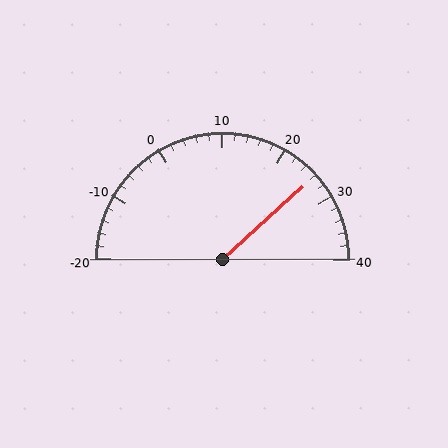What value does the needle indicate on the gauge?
The needle indicates approximately 26.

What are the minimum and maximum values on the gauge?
The gauge ranges from -20 to 40.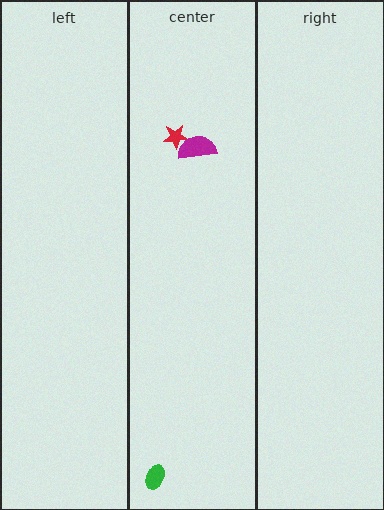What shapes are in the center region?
The red star, the magenta semicircle, the green ellipse.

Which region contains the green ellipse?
The center region.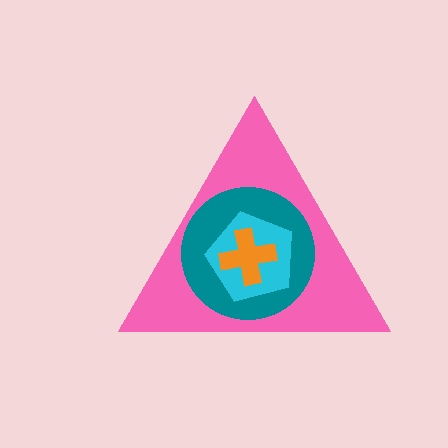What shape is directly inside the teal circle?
The cyan pentagon.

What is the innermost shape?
The orange cross.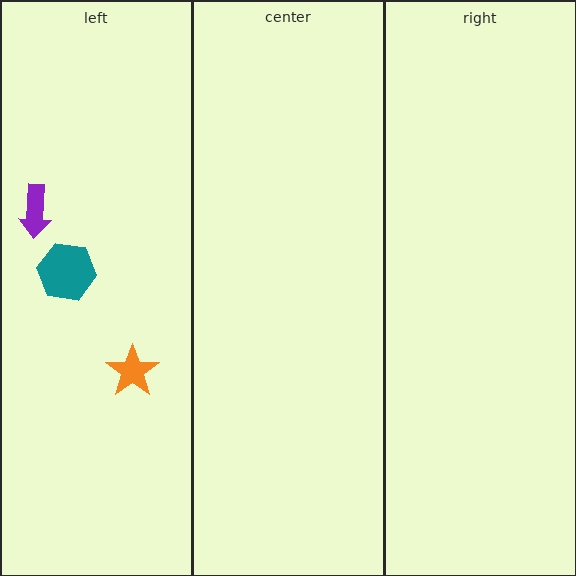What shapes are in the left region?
The orange star, the teal hexagon, the purple arrow.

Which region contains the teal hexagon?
The left region.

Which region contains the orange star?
The left region.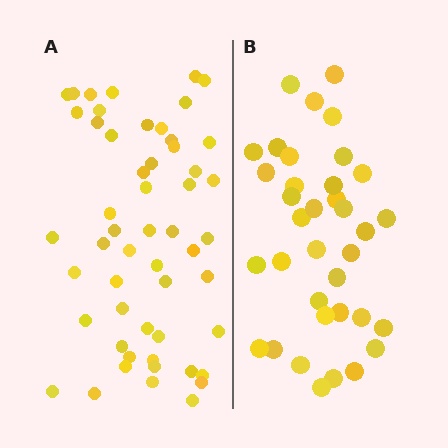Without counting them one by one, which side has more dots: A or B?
Region A (the left region) has more dots.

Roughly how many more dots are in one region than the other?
Region A has approximately 15 more dots than region B.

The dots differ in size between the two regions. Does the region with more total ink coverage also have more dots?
No. Region B has more total ink coverage because its dots are larger, but region A actually contains more individual dots. Total area can be misleading — the number of items is what matters here.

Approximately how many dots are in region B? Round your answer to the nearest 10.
About 40 dots. (The exact count is 36, which rounds to 40.)